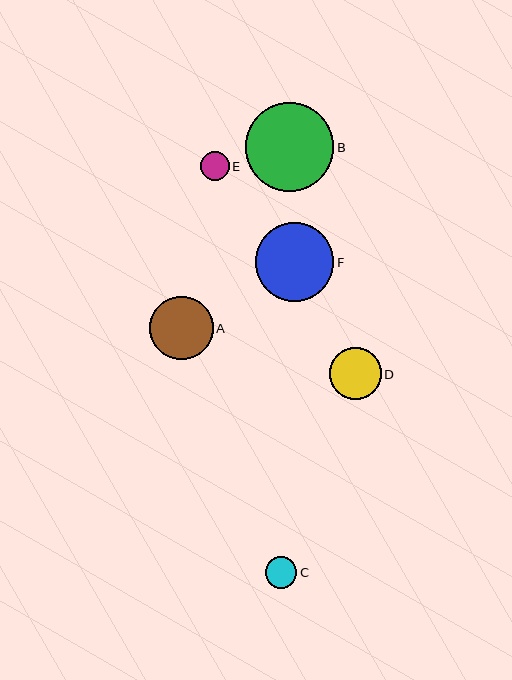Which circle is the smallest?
Circle E is the smallest with a size of approximately 29 pixels.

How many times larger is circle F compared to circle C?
Circle F is approximately 2.5 times the size of circle C.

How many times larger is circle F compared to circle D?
Circle F is approximately 1.5 times the size of circle D.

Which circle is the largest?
Circle B is the largest with a size of approximately 89 pixels.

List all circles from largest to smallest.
From largest to smallest: B, F, A, D, C, E.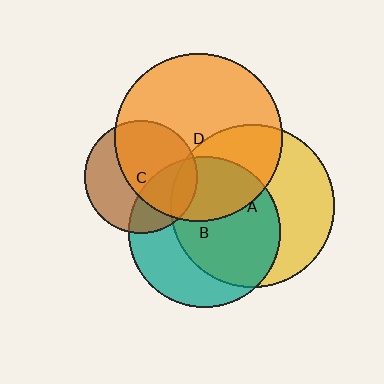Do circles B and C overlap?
Yes.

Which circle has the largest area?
Circle D (orange).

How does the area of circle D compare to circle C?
Approximately 2.2 times.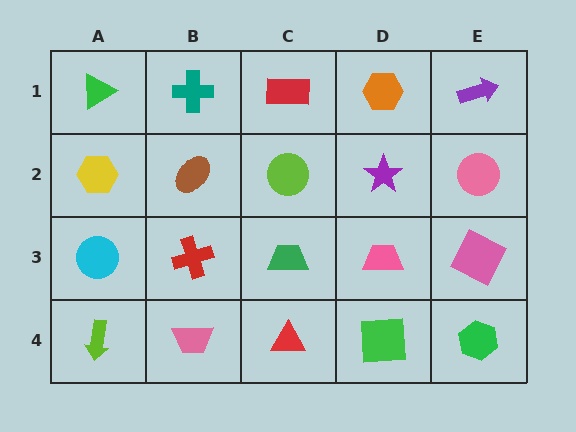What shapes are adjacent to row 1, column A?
A yellow hexagon (row 2, column A), a teal cross (row 1, column B).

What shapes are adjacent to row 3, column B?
A brown ellipse (row 2, column B), a pink trapezoid (row 4, column B), a cyan circle (row 3, column A), a green trapezoid (row 3, column C).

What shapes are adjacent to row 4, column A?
A cyan circle (row 3, column A), a pink trapezoid (row 4, column B).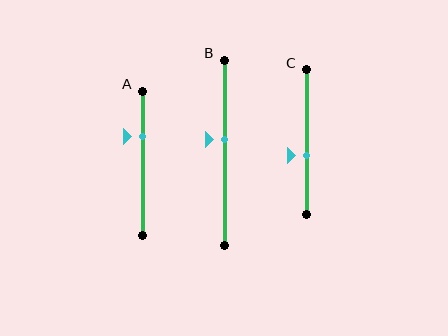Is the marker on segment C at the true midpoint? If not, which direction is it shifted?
No, the marker on segment C is shifted downward by about 9% of the segment length.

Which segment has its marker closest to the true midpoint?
Segment B has its marker closest to the true midpoint.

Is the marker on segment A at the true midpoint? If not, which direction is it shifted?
No, the marker on segment A is shifted upward by about 19% of the segment length.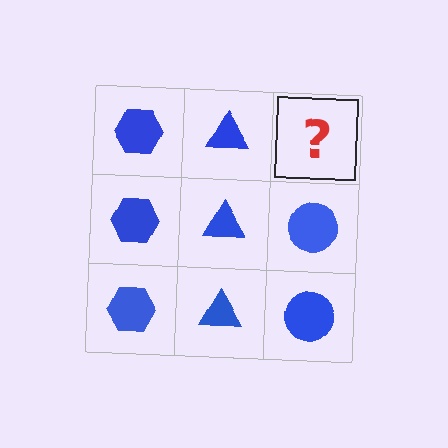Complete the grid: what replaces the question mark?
The question mark should be replaced with a blue circle.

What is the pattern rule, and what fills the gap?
The rule is that each column has a consistent shape. The gap should be filled with a blue circle.